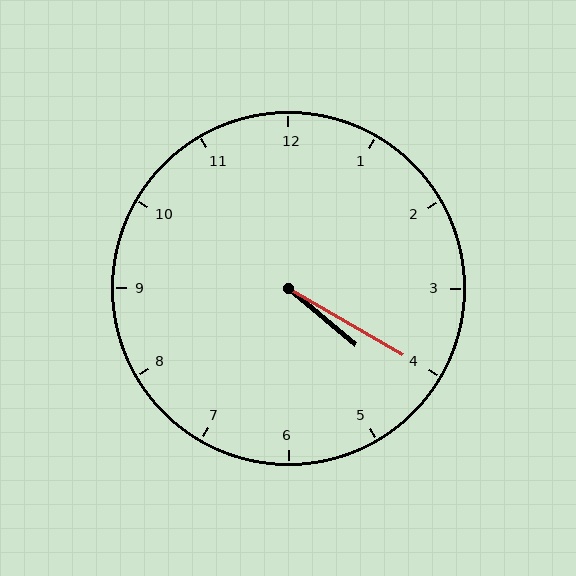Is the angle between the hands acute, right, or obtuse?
It is acute.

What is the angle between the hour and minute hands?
Approximately 10 degrees.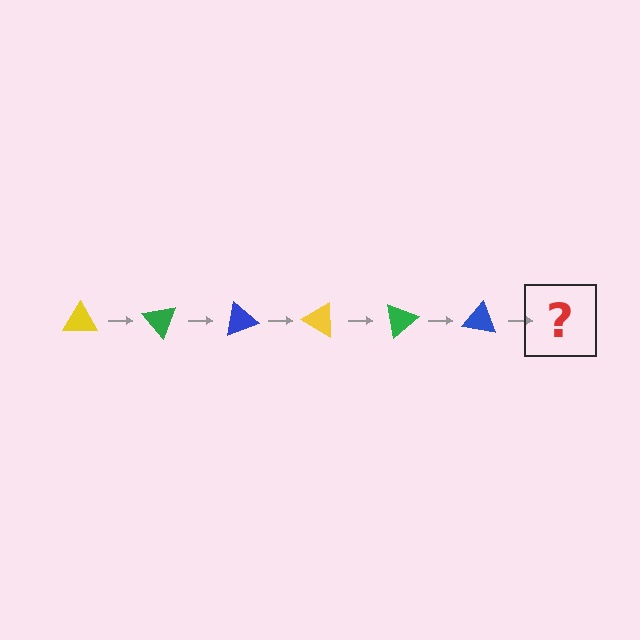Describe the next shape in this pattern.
It should be a yellow triangle, rotated 300 degrees from the start.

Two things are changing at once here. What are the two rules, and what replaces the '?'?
The two rules are that it rotates 50 degrees each step and the color cycles through yellow, green, and blue. The '?' should be a yellow triangle, rotated 300 degrees from the start.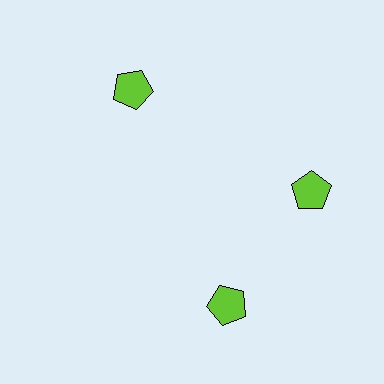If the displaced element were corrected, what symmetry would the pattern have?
It would have 3-fold rotational symmetry — the pattern would map onto itself every 120 degrees.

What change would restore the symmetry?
The symmetry would be restored by rotating it back into even spacing with its neighbors so that all 3 pentagons sit at equal angles and equal distance from the center.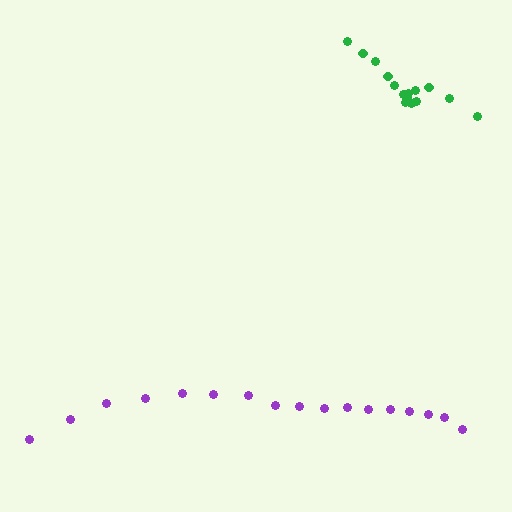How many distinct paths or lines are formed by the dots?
There are 2 distinct paths.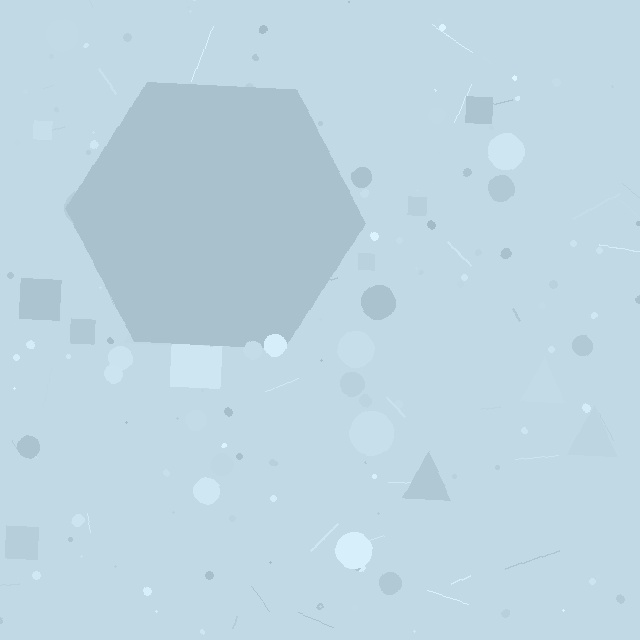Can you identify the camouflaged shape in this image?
The camouflaged shape is a hexagon.